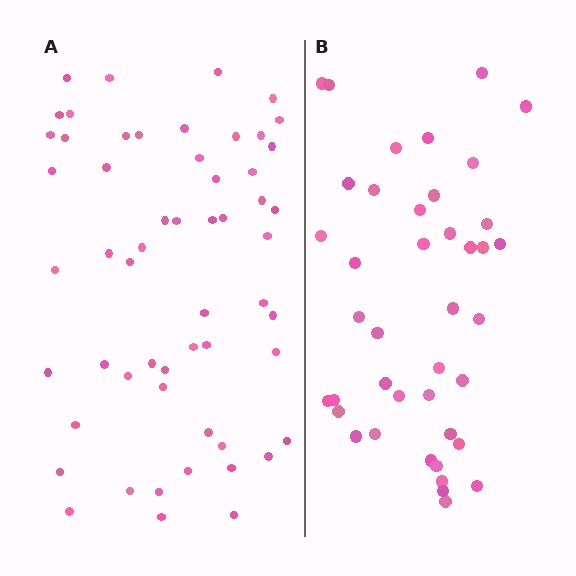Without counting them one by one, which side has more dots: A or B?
Region A (the left region) has more dots.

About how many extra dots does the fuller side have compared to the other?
Region A has approximately 15 more dots than region B.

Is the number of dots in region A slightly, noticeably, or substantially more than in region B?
Region A has noticeably more, but not dramatically so. The ratio is roughly 1.4 to 1.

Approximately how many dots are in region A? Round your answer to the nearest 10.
About 60 dots. (The exact count is 56, which rounds to 60.)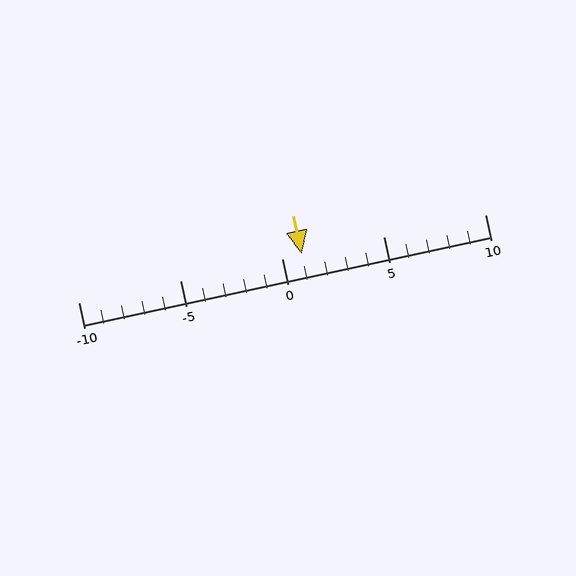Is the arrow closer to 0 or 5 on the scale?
The arrow is closer to 0.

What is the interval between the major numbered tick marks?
The major tick marks are spaced 5 units apart.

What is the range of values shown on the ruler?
The ruler shows values from -10 to 10.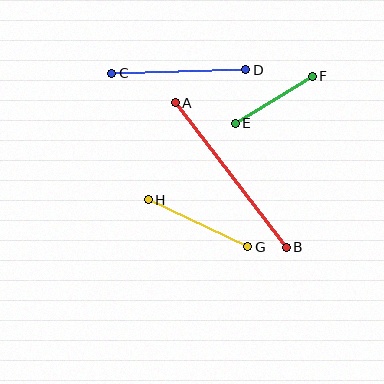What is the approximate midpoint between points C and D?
The midpoint is at approximately (179, 71) pixels.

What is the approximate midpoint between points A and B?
The midpoint is at approximately (231, 175) pixels.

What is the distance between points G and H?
The distance is approximately 110 pixels.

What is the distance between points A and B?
The distance is approximately 182 pixels.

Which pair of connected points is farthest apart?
Points A and B are farthest apart.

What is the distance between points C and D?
The distance is approximately 134 pixels.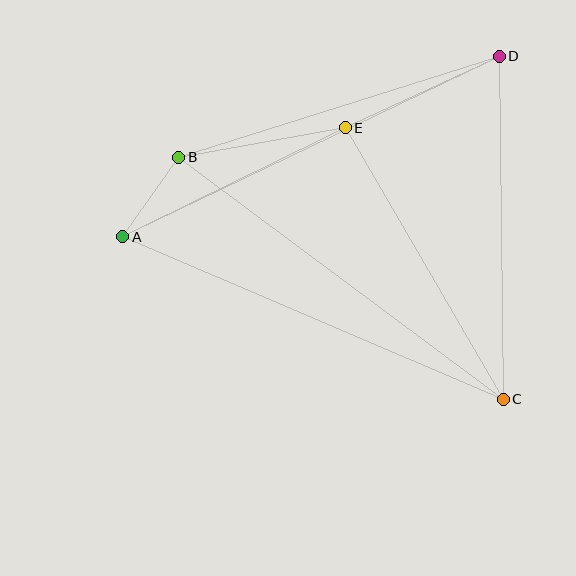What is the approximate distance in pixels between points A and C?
The distance between A and C is approximately 414 pixels.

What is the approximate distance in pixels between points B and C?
The distance between B and C is approximately 405 pixels.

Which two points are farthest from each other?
Points A and D are farthest from each other.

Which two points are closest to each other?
Points A and B are closest to each other.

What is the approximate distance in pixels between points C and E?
The distance between C and E is approximately 314 pixels.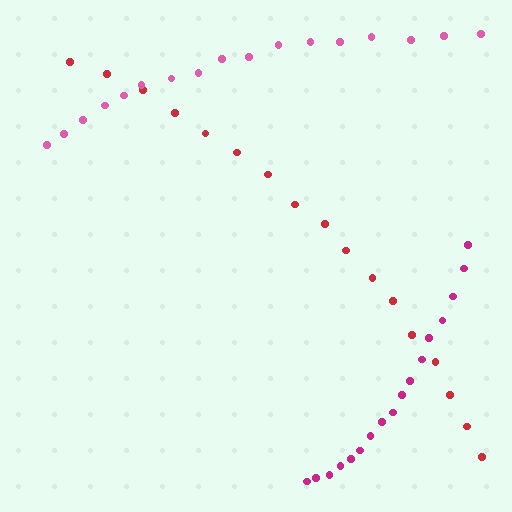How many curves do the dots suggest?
There are 3 distinct paths.